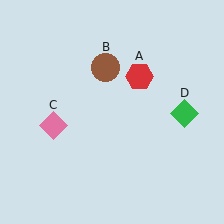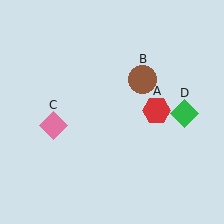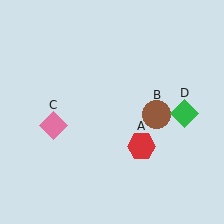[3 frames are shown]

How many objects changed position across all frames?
2 objects changed position: red hexagon (object A), brown circle (object B).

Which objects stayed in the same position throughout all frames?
Pink diamond (object C) and green diamond (object D) remained stationary.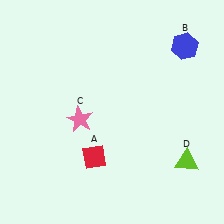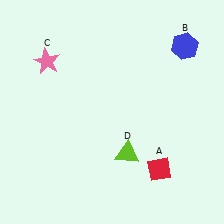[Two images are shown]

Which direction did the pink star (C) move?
The pink star (C) moved up.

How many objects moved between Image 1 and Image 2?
3 objects moved between the two images.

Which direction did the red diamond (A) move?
The red diamond (A) moved right.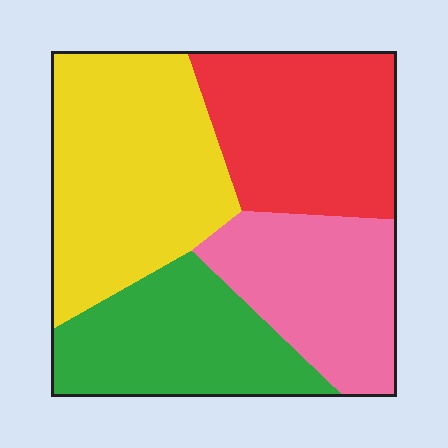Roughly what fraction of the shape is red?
Red covers around 25% of the shape.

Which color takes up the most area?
Yellow, at roughly 30%.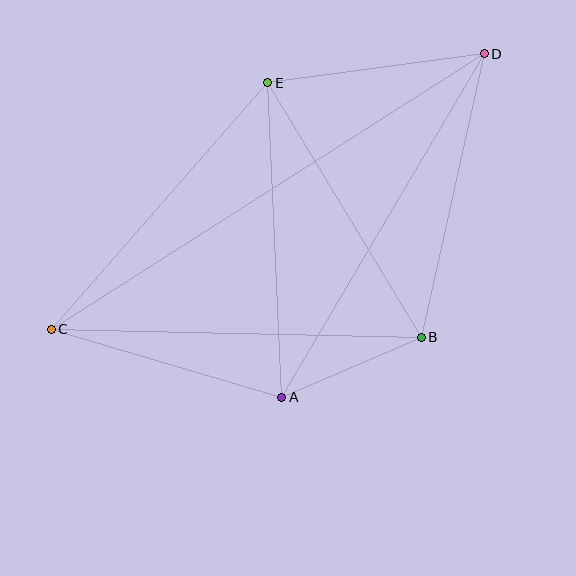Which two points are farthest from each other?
Points C and D are farthest from each other.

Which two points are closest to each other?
Points A and B are closest to each other.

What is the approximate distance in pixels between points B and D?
The distance between B and D is approximately 290 pixels.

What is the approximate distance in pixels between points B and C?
The distance between B and C is approximately 370 pixels.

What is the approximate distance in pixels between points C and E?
The distance between C and E is approximately 328 pixels.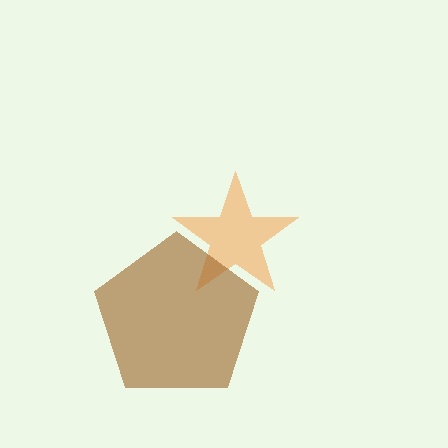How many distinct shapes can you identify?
There are 2 distinct shapes: an orange star, a brown pentagon.